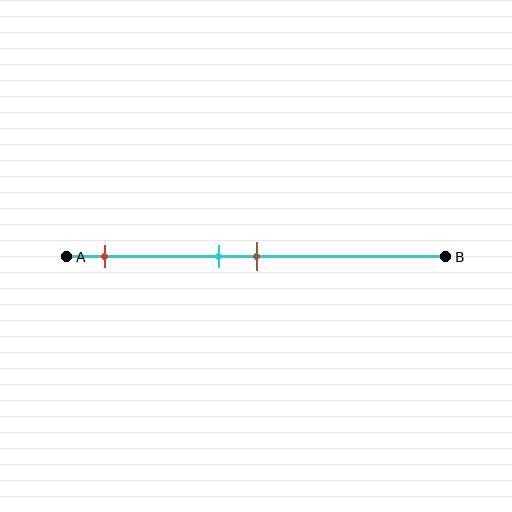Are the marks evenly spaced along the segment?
No, the marks are not evenly spaced.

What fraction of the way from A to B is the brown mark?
The brown mark is approximately 50% (0.5) of the way from A to B.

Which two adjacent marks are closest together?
The cyan and brown marks are the closest adjacent pair.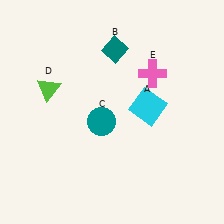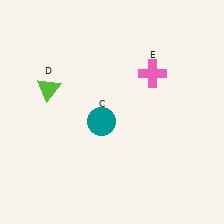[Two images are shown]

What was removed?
The cyan square (A), the teal diamond (B) were removed in Image 2.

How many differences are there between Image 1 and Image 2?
There are 2 differences between the two images.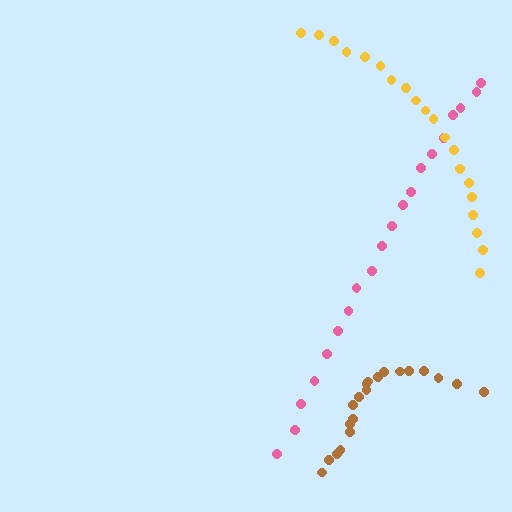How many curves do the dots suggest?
There are 3 distinct paths.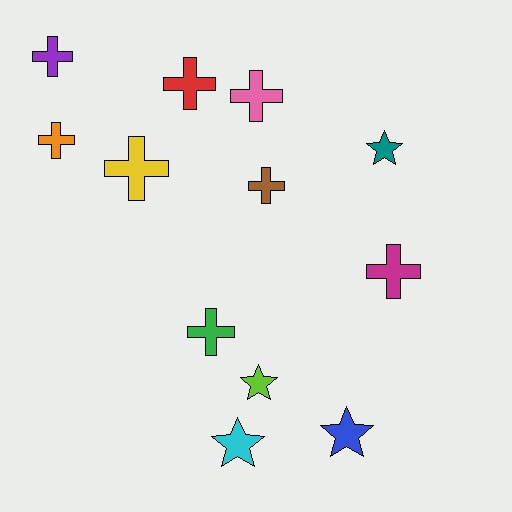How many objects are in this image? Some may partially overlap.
There are 12 objects.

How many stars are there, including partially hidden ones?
There are 4 stars.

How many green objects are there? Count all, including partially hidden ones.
There is 1 green object.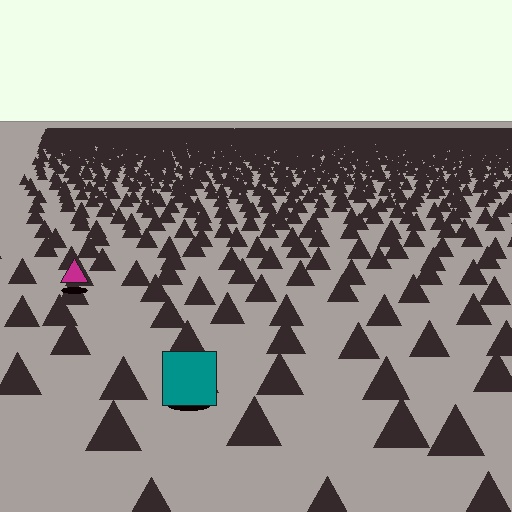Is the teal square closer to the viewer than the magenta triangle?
Yes. The teal square is closer — you can tell from the texture gradient: the ground texture is coarser near it.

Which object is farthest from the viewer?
The magenta triangle is farthest from the viewer. It appears smaller and the ground texture around it is denser.